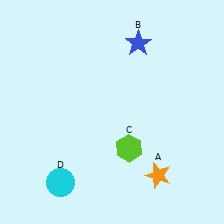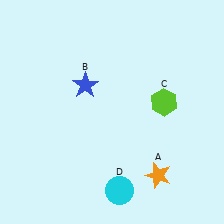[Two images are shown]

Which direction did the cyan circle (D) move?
The cyan circle (D) moved right.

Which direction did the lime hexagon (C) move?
The lime hexagon (C) moved up.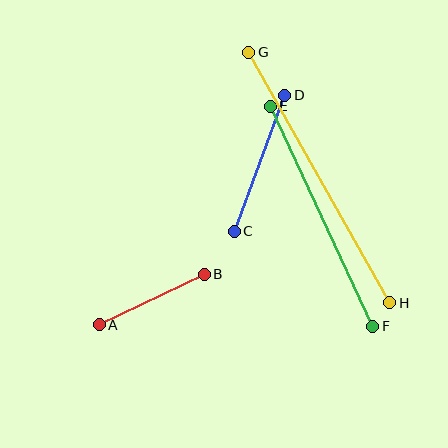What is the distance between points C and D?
The distance is approximately 145 pixels.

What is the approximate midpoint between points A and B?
The midpoint is at approximately (152, 300) pixels.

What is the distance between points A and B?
The distance is approximately 116 pixels.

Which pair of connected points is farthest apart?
Points G and H are farthest apart.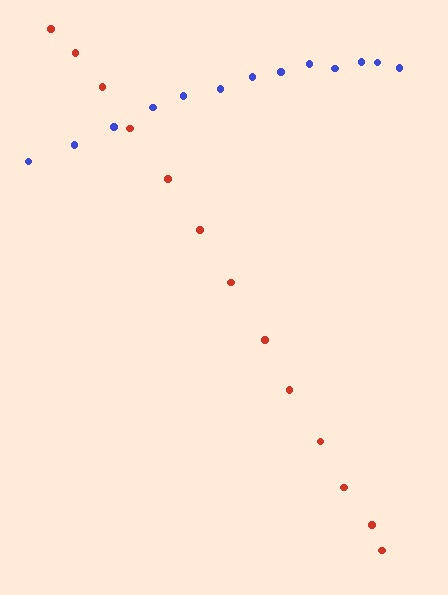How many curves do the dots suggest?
There are 2 distinct paths.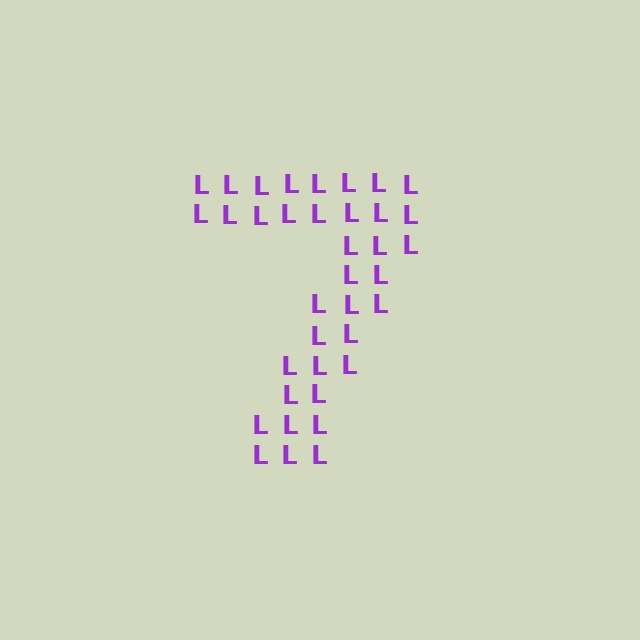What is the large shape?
The large shape is the digit 7.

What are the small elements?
The small elements are letter L's.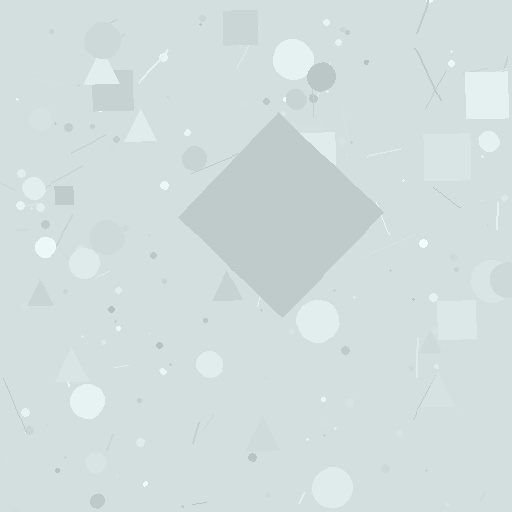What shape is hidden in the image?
A diamond is hidden in the image.